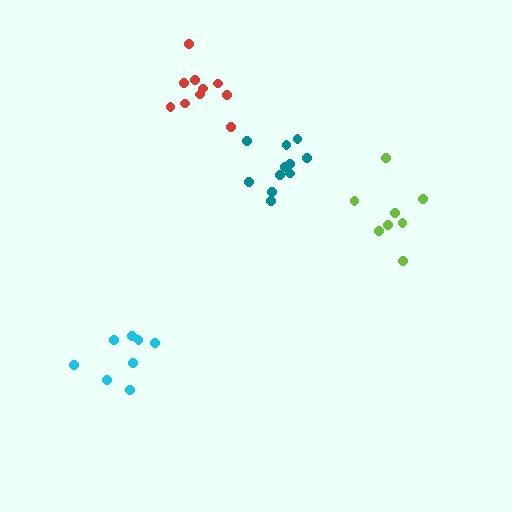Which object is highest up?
The red cluster is topmost.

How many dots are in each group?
Group 1: 8 dots, Group 2: 11 dots, Group 3: 8 dots, Group 4: 10 dots (37 total).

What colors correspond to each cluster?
The clusters are colored: cyan, teal, lime, red.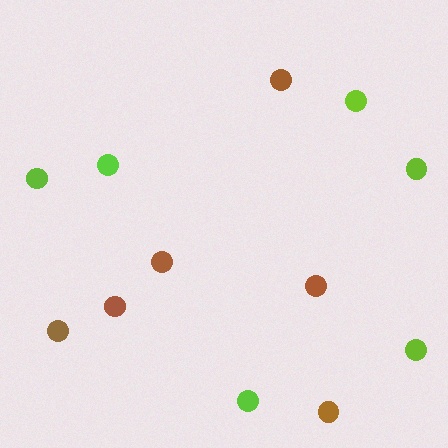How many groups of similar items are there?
There are 2 groups: one group of lime circles (6) and one group of brown circles (6).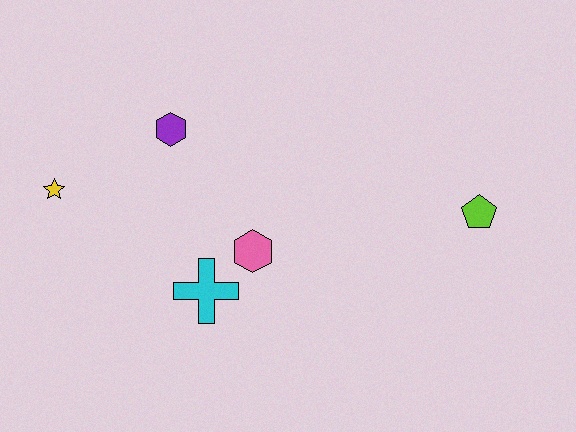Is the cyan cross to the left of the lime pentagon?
Yes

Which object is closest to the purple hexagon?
The yellow star is closest to the purple hexagon.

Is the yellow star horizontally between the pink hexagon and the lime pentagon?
No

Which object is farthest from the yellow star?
The lime pentagon is farthest from the yellow star.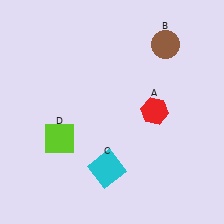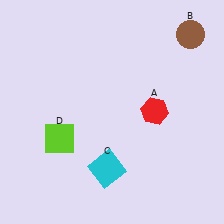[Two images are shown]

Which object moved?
The brown circle (B) moved right.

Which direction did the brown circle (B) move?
The brown circle (B) moved right.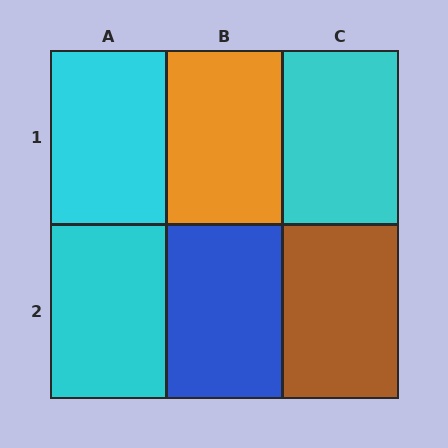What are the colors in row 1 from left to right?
Cyan, orange, cyan.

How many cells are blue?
1 cell is blue.